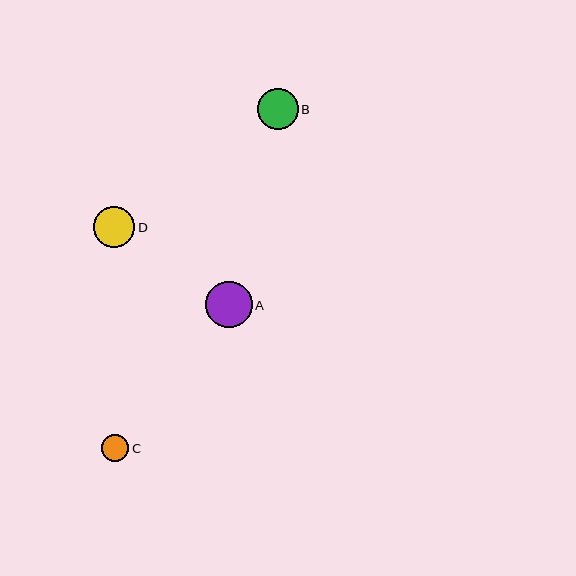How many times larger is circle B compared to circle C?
Circle B is approximately 1.5 times the size of circle C.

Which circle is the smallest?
Circle C is the smallest with a size of approximately 27 pixels.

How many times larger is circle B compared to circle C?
Circle B is approximately 1.5 times the size of circle C.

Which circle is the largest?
Circle A is the largest with a size of approximately 46 pixels.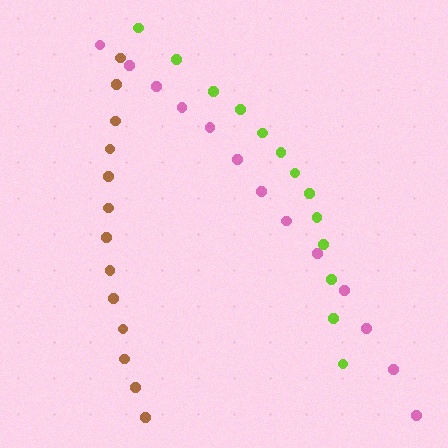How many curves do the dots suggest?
There are 3 distinct paths.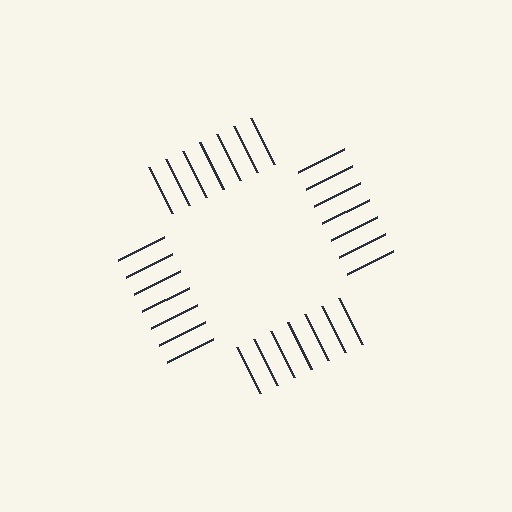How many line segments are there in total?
28 — 7 along each of the 4 edges.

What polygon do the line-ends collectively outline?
An illusory square — the line segments terminate on its edges but no continuous stroke is drawn.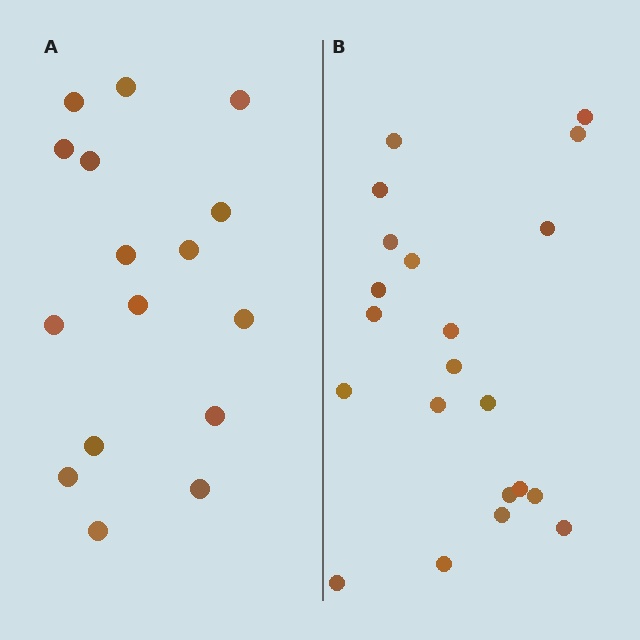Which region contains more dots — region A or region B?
Region B (the right region) has more dots.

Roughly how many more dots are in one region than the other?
Region B has about 5 more dots than region A.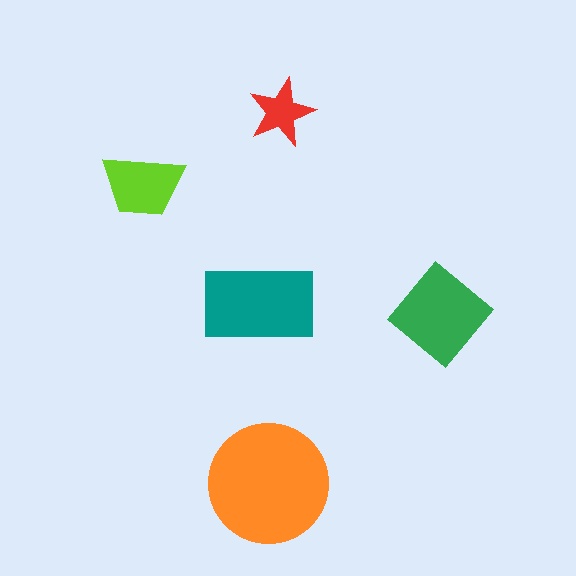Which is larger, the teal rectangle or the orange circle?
The orange circle.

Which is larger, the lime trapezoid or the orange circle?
The orange circle.